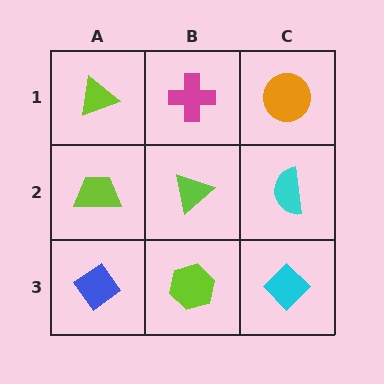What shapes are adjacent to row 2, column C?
An orange circle (row 1, column C), a cyan diamond (row 3, column C), a lime triangle (row 2, column B).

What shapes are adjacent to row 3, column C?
A cyan semicircle (row 2, column C), a lime hexagon (row 3, column B).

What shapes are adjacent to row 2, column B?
A magenta cross (row 1, column B), a lime hexagon (row 3, column B), a lime trapezoid (row 2, column A), a cyan semicircle (row 2, column C).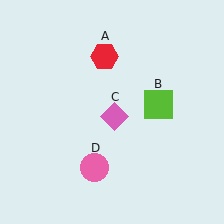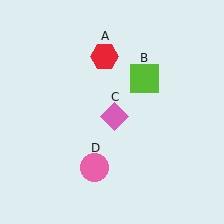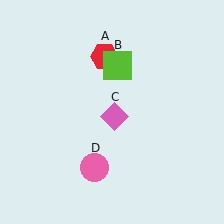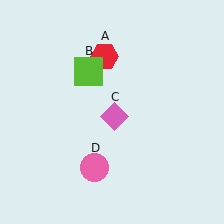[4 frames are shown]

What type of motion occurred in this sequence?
The lime square (object B) rotated counterclockwise around the center of the scene.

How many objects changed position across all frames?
1 object changed position: lime square (object B).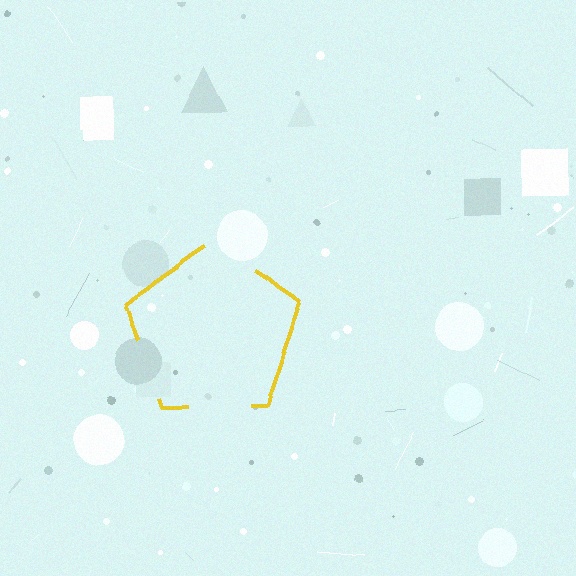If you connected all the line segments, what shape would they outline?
They would outline a pentagon.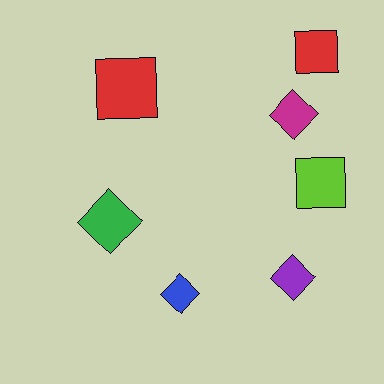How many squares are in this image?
There are 3 squares.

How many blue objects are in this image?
There is 1 blue object.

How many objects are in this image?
There are 7 objects.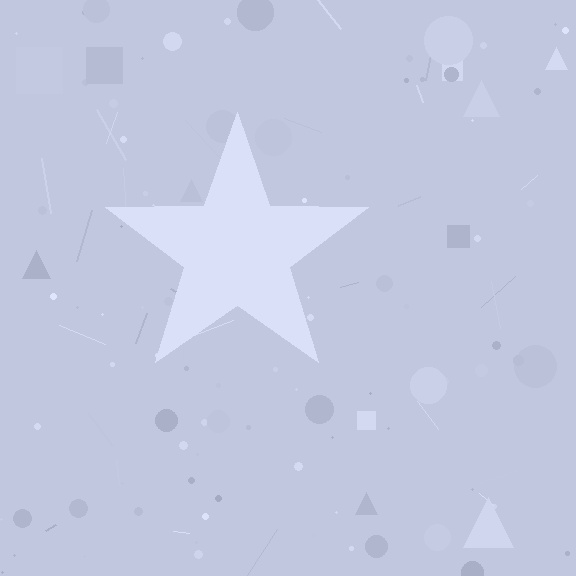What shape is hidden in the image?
A star is hidden in the image.